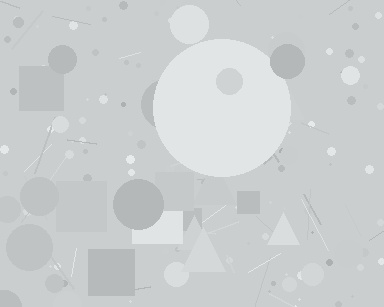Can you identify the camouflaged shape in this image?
The camouflaged shape is a circle.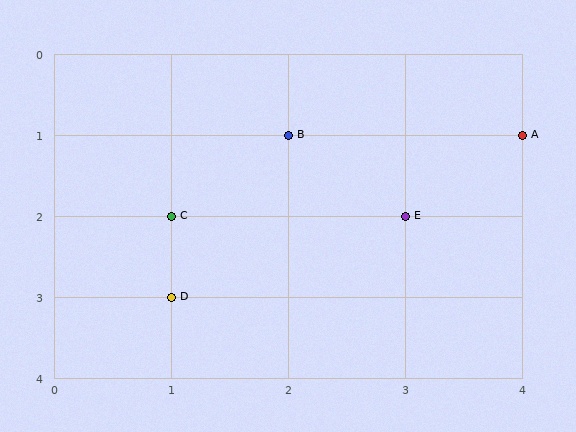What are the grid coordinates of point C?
Point C is at grid coordinates (1, 2).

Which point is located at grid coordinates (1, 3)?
Point D is at (1, 3).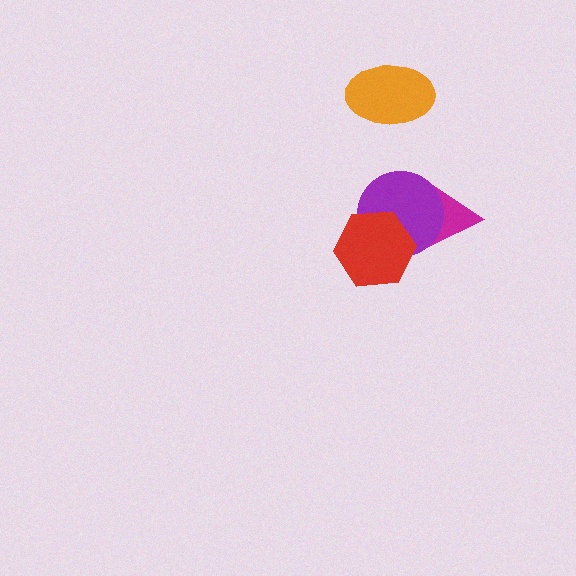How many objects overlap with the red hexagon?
1 object overlaps with the red hexagon.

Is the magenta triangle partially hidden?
Yes, it is partially covered by another shape.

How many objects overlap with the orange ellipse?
0 objects overlap with the orange ellipse.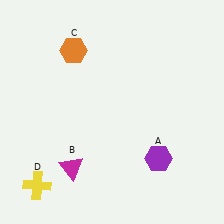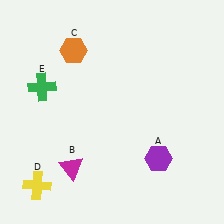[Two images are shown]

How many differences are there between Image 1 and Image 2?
There is 1 difference between the two images.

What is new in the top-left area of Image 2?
A green cross (E) was added in the top-left area of Image 2.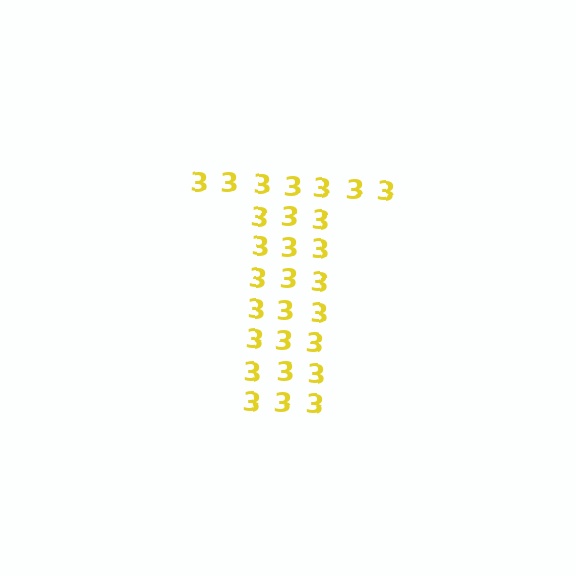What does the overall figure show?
The overall figure shows the letter T.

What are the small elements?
The small elements are digit 3's.